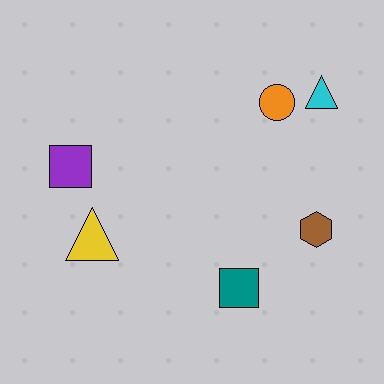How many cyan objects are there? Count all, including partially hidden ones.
There is 1 cyan object.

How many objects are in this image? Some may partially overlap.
There are 6 objects.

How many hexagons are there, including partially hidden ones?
There is 1 hexagon.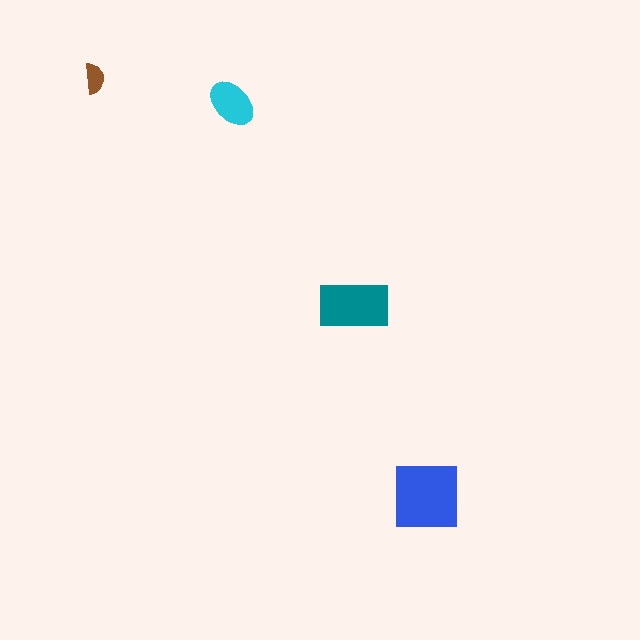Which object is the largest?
The blue square.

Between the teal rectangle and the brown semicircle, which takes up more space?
The teal rectangle.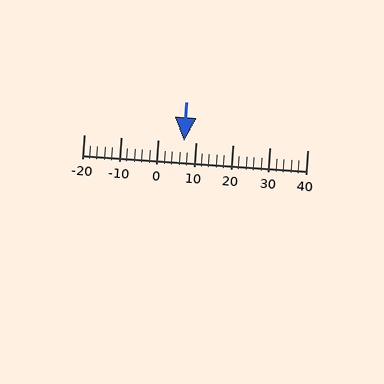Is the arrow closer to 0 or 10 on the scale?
The arrow is closer to 10.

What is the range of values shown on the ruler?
The ruler shows values from -20 to 40.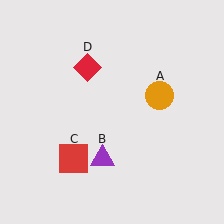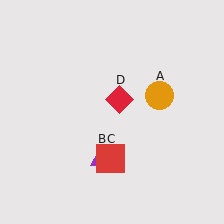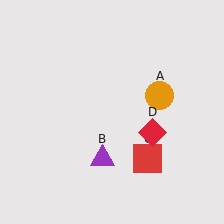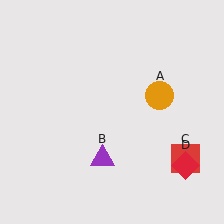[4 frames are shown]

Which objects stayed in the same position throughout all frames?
Orange circle (object A) and purple triangle (object B) remained stationary.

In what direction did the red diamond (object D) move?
The red diamond (object D) moved down and to the right.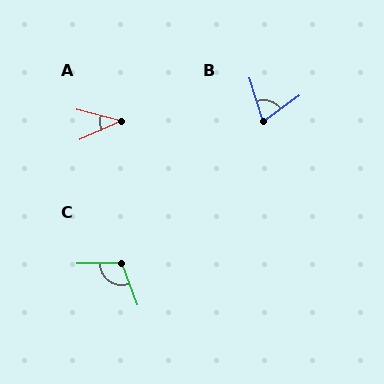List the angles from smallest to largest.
A (39°), B (72°), C (109°).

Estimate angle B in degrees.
Approximately 72 degrees.